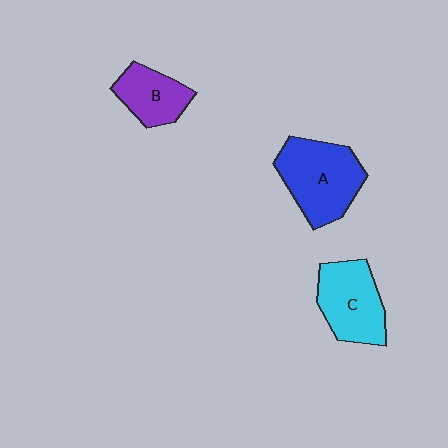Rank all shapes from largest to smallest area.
From largest to smallest: A (blue), C (cyan), B (purple).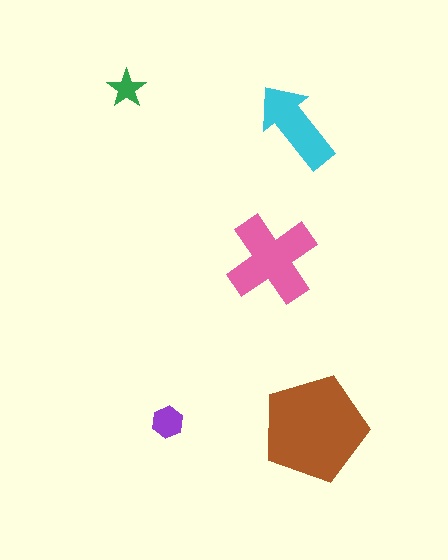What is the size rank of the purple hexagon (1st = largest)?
4th.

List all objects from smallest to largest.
The green star, the purple hexagon, the cyan arrow, the pink cross, the brown pentagon.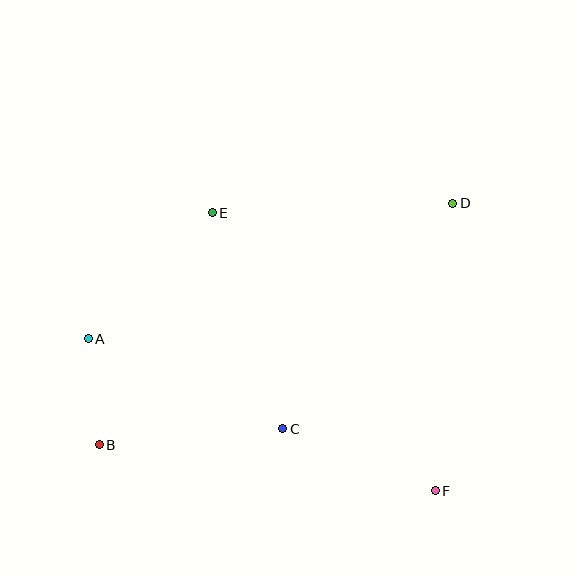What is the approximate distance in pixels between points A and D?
The distance between A and D is approximately 389 pixels.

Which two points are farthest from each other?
Points B and D are farthest from each other.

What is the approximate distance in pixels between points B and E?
The distance between B and E is approximately 258 pixels.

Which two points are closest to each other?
Points A and B are closest to each other.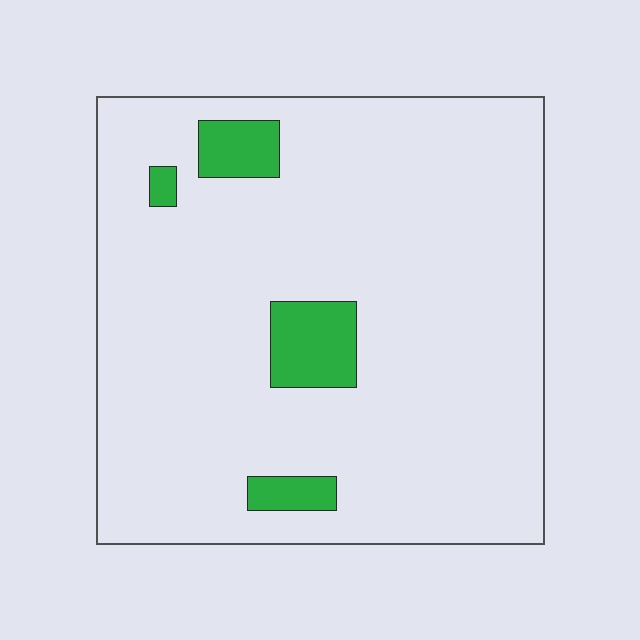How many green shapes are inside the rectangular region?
4.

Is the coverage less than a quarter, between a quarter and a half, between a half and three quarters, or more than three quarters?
Less than a quarter.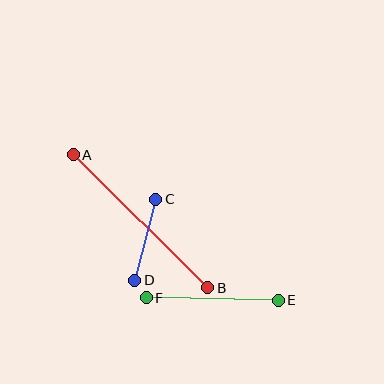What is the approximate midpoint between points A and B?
The midpoint is at approximately (140, 221) pixels.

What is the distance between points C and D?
The distance is approximately 84 pixels.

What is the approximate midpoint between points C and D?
The midpoint is at approximately (145, 240) pixels.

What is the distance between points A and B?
The distance is approximately 189 pixels.